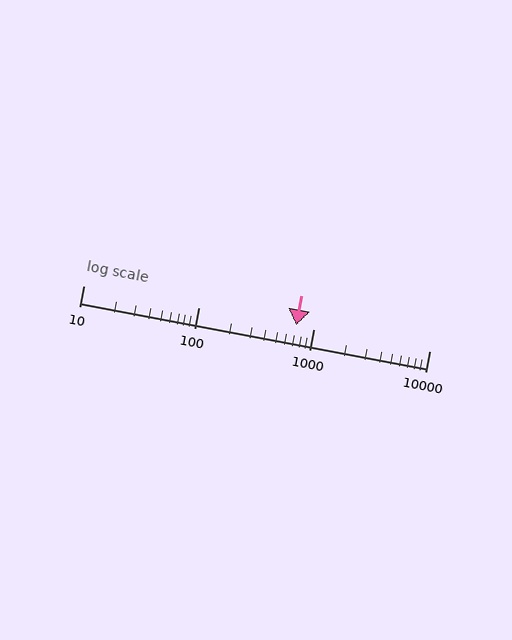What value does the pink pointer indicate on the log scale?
The pointer indicates approximately 700.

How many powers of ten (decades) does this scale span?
The scale spans 3 decades, from 10 to 10000.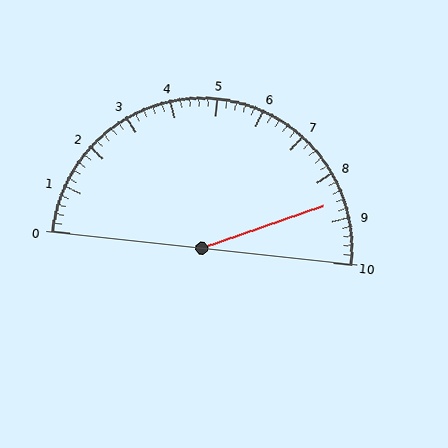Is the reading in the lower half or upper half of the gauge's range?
The reading is in the upper half of the range (0 to 10).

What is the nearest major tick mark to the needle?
The nearest major tick mark is 9.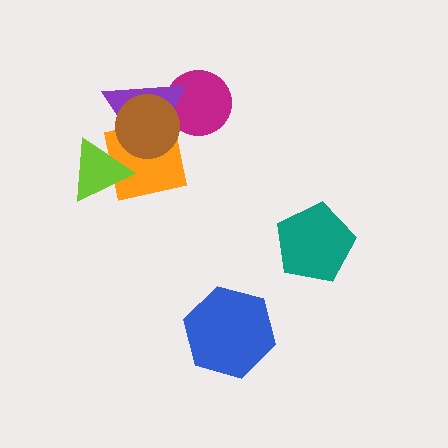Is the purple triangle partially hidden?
Yes, it is partially covered by another shape.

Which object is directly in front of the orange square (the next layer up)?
The lime triangle is directly in front of the orange square.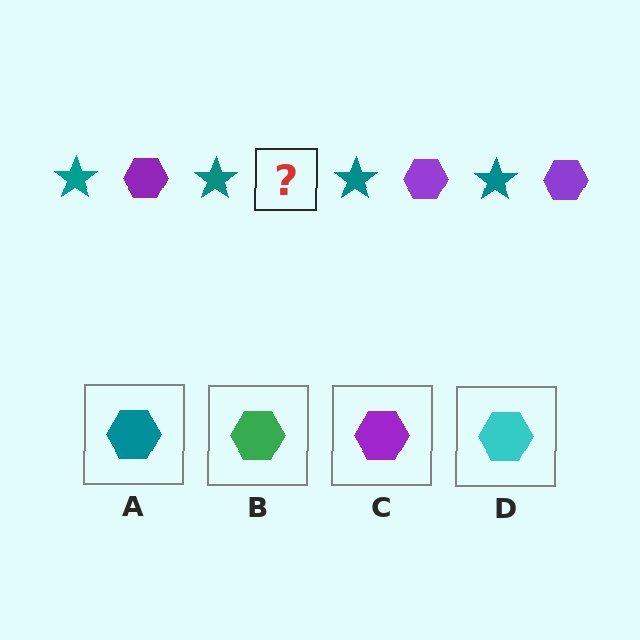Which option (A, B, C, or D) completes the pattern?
C.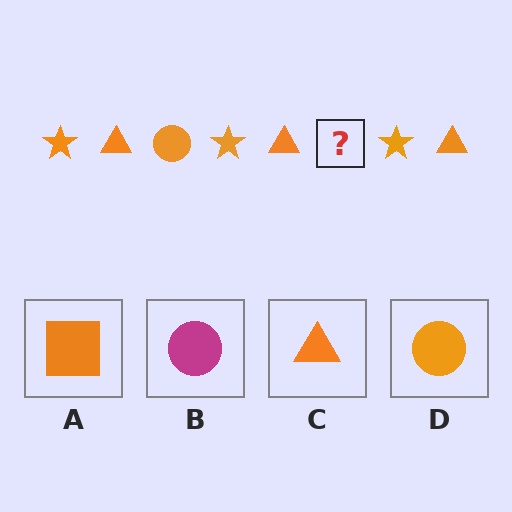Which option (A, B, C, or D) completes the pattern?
D.